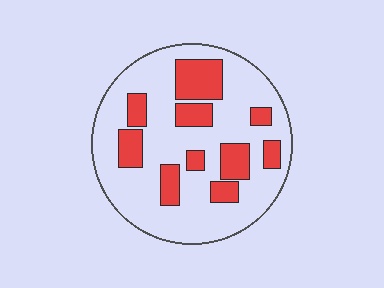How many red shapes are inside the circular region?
10.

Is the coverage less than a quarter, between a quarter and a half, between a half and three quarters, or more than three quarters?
Between a quarter and a half.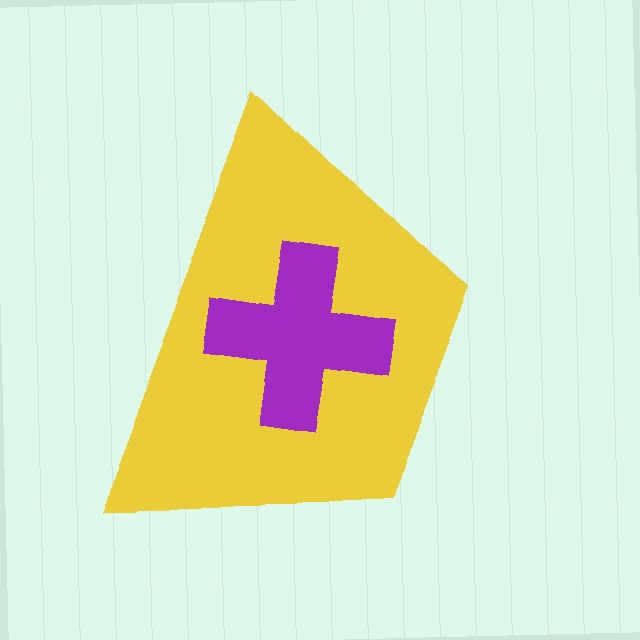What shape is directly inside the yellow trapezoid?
The purple cross.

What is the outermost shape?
The yellow trapezoid.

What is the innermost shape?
The purple cross.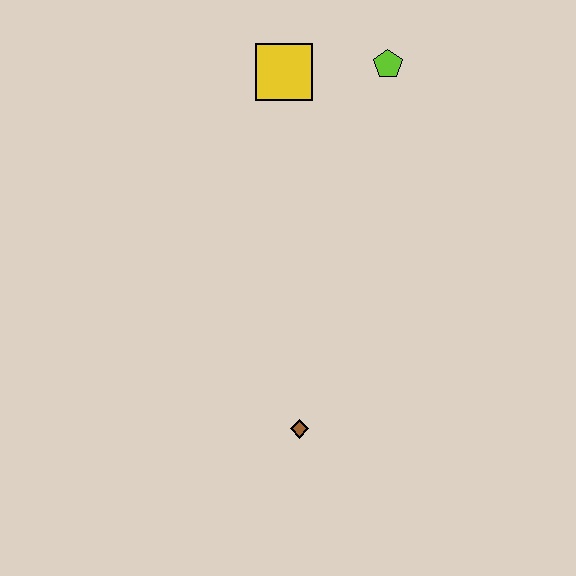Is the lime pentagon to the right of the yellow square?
Yes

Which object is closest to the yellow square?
The lime pentagon is closest to the yellow square.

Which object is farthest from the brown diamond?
The lime pentagon is farthest from the brown diamond.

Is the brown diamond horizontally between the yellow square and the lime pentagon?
Yes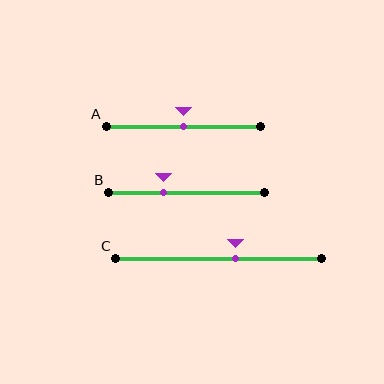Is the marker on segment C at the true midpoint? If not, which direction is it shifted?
No, the marker on segment C is shifted to the right by about 8% of the segment length.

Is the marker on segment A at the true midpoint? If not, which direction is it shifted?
Yes, the marker on segment A is at the true midpoint.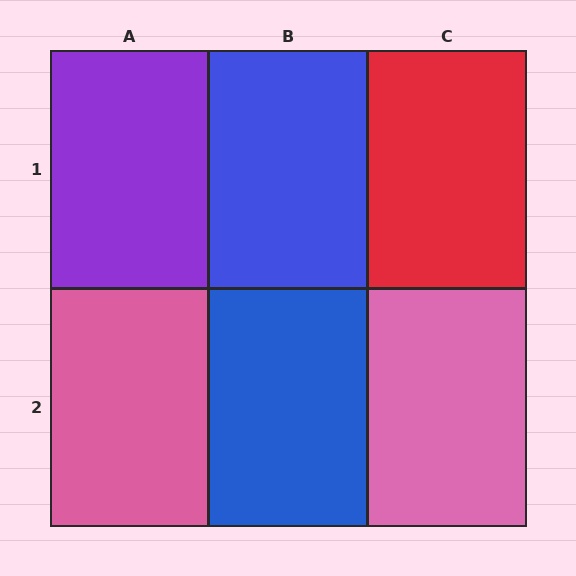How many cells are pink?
2 cells are pink.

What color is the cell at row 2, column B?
Blue.